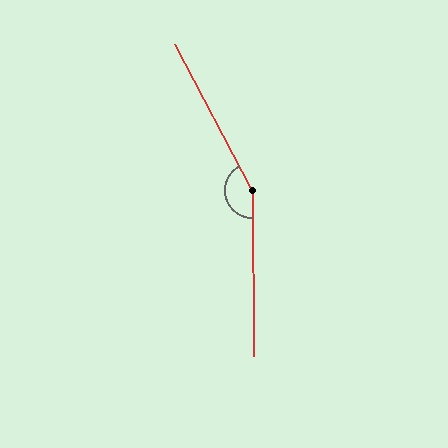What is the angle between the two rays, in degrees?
Approximately 153 degrees.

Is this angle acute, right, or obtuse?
It is obtuse.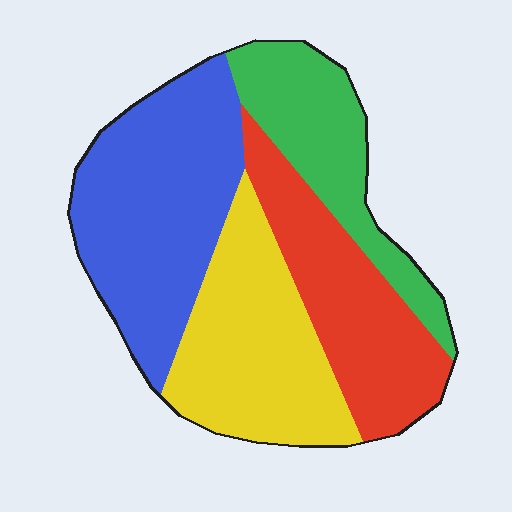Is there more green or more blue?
Blue.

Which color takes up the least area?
Green, at roughly 20%.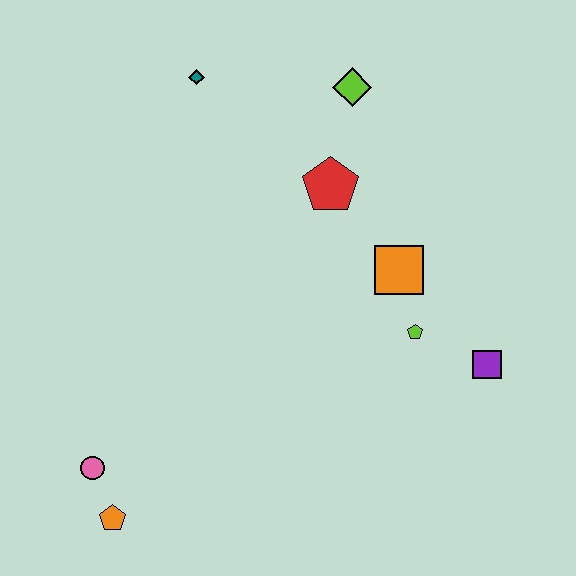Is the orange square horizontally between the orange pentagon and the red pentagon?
No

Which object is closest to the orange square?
The lime pentagon is closest to the orange square.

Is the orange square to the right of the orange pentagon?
Yes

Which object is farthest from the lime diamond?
The orange pentagon is farthest from the lime diamond.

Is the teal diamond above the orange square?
Yes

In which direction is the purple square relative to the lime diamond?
The purple square is below the lime diamond.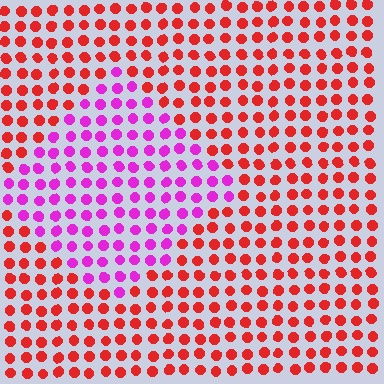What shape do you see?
I see a diamond.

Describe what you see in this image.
The image is filled with small red elements in a uniform arrangement. A diamond-shaped region is visible where the elements are tinted to a slightly different hue, forming a subtle color boundary.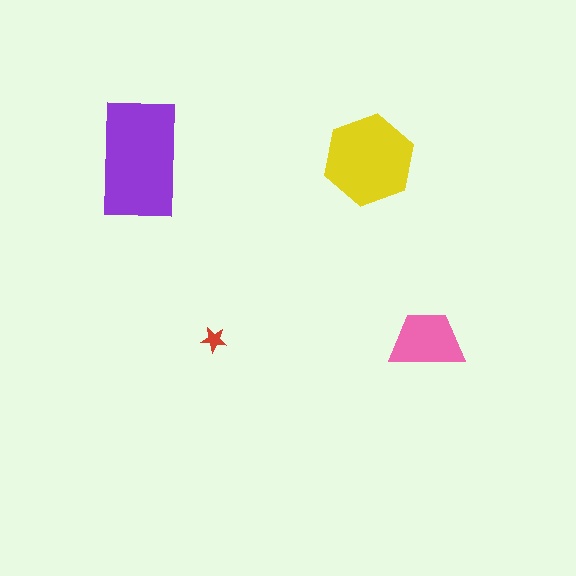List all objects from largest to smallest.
The purple rectangle, the yellow hexagon, the pink trapezoid, the red star.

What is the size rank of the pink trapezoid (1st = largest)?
3rd.